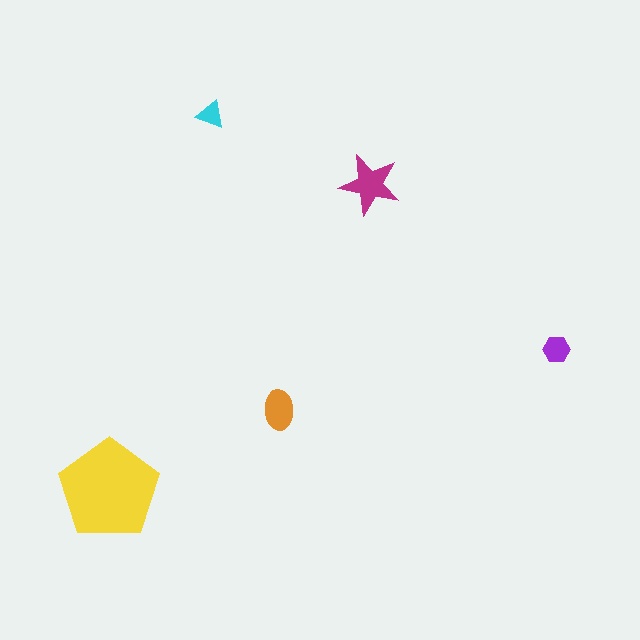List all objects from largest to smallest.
The yellow pentagon, the magenta star, the orange ellipse, the purple hexagon, the cyan triangle.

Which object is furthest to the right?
The purple hexagon is rightmost.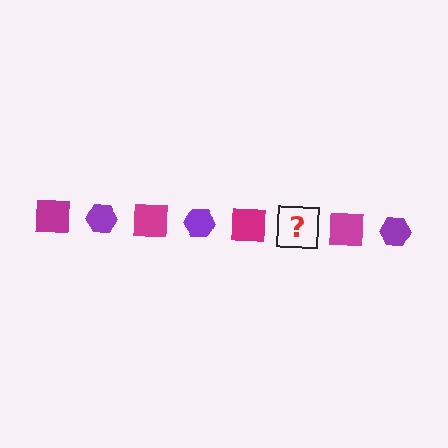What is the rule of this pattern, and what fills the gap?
The rule is that the pattern alternates between magenta square and purple hexagon. The gap should be filled with a purple hexagon.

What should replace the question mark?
The question mark should be replaced with a purple hexagon.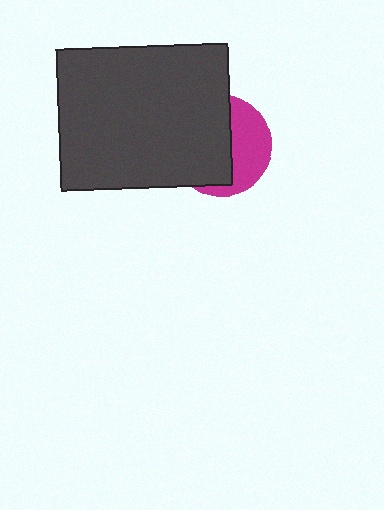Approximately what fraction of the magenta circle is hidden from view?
Roughly 59% of the magenta circle is hidden behind the dark gray rectangle.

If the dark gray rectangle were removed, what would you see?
You would see the complete magenta circle.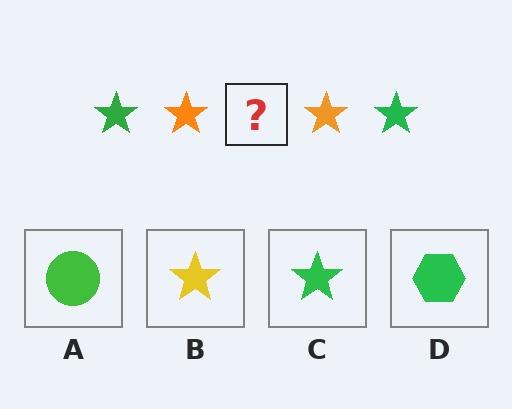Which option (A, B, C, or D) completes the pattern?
C.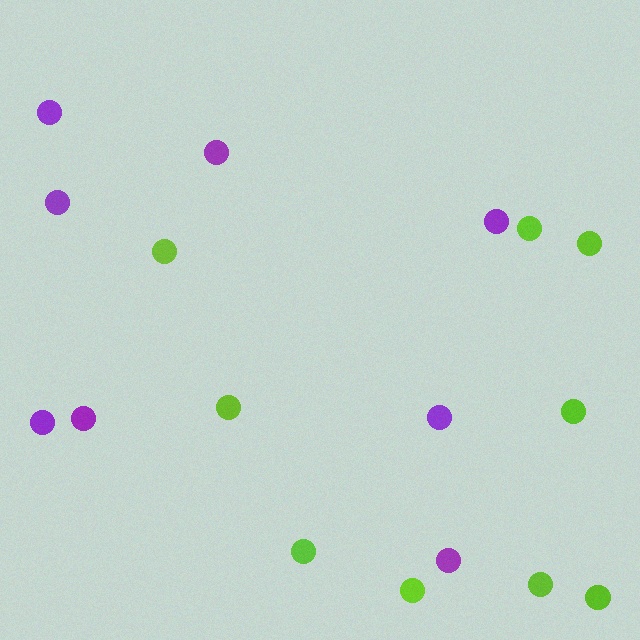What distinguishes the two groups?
There are 2 groups: one group of lime circles (9) and one group of purple circles (8).